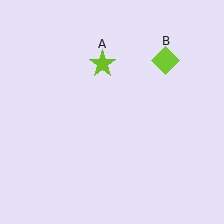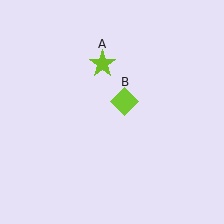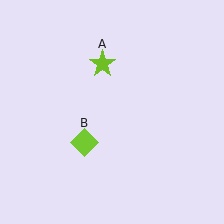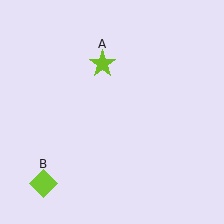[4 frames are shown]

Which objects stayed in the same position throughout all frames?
Lime star (object A) remained stationary.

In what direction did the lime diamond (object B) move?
The lime diamond (object B) moved down and to the left.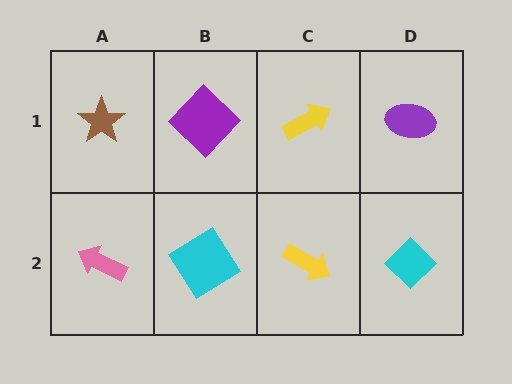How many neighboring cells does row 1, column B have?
3.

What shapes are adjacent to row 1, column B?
A cyan diamond (row 2, column B), a brown star (row 1, column A), a yellow arrow (row 1, column C).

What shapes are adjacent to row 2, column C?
A yellow arrow (row 1, column C), a cyan diamond (row 2, column B), a cyan diamond (row 2, column D).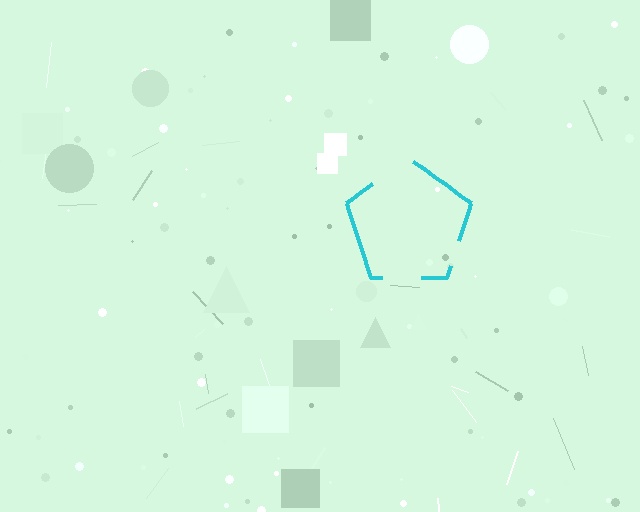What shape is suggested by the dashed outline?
The dashed outline suggests a pentagon.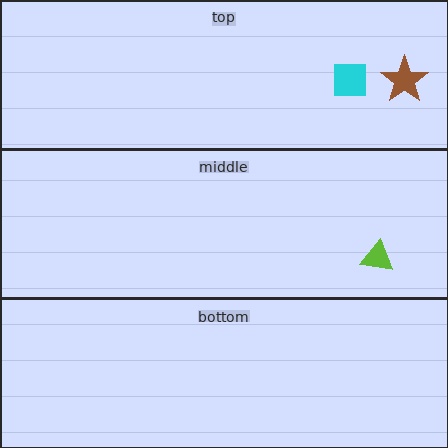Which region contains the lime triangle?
The middle region.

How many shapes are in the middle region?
1.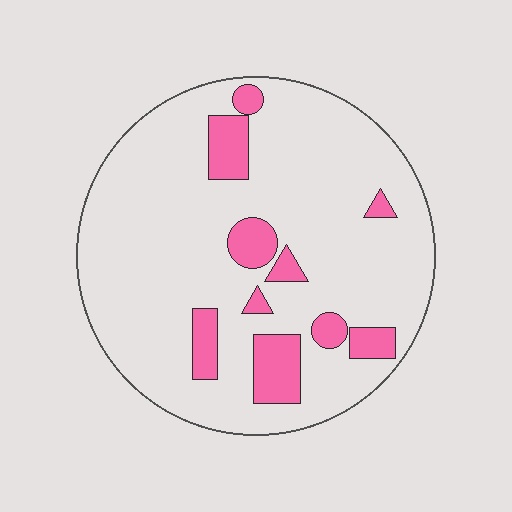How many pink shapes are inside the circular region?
10.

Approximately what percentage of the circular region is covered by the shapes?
Approximately 15%.